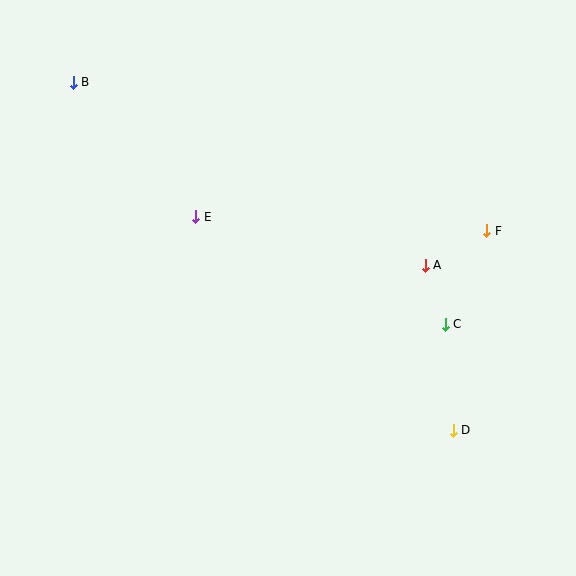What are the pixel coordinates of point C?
Point C is at (445, 324).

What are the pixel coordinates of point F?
Point F is at (487, 231).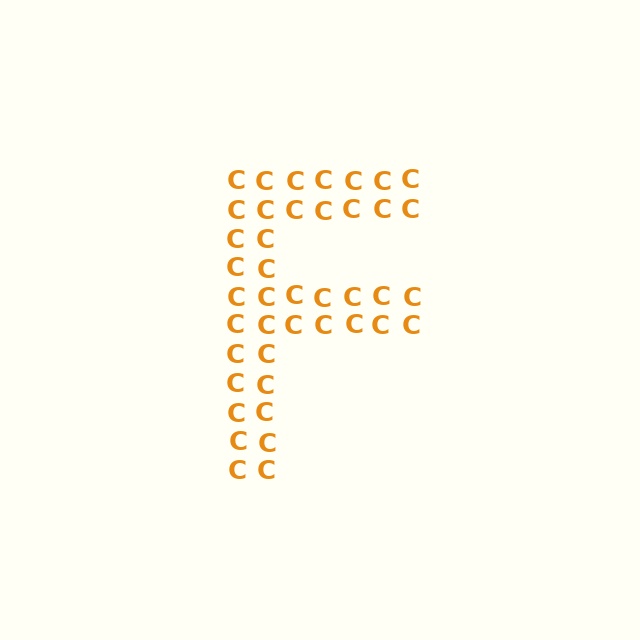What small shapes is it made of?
It is made of small letter C's.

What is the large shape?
The large shape is the letter F.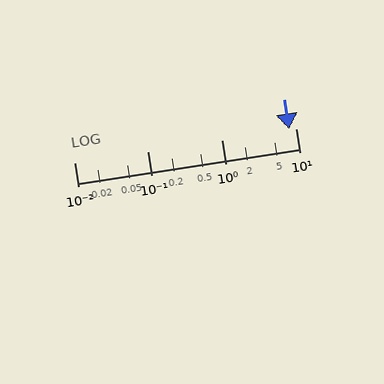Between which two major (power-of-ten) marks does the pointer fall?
The pointer is between 1 and 10.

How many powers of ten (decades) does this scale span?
The scale spans 3 decades, from 0.01 to 10.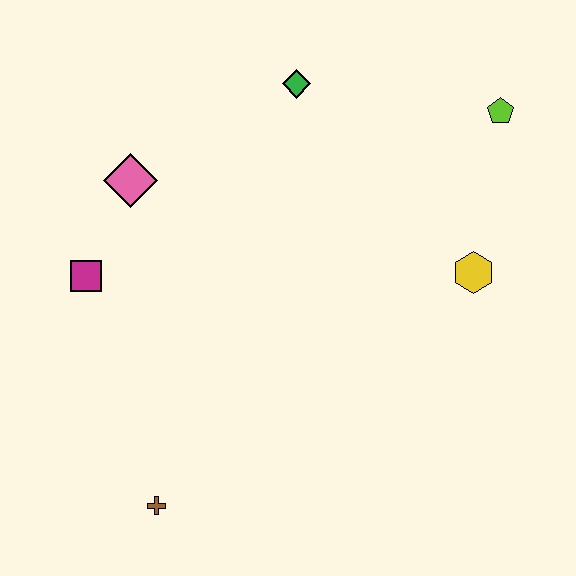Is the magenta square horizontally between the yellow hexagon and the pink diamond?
No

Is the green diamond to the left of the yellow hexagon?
Yes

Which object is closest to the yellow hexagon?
The lime pentagon is closest to the yellow hexagon.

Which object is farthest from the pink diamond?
The lime pentagon is farthest from the pink diamond.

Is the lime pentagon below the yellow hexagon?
No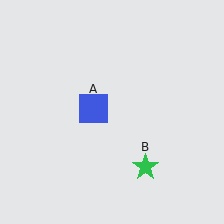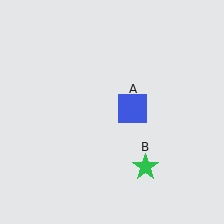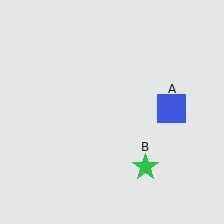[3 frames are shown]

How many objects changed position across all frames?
1 object changed position: blue square (object A).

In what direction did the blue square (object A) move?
The blue square (object A) moved right.